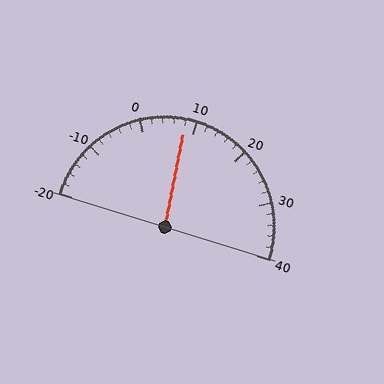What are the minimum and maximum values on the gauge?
The gauge ranges from -20 to 40.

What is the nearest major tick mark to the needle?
The nearest major tick mark is 10.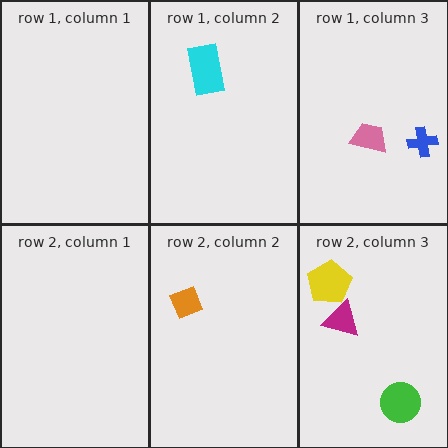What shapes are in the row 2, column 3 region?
The magenta triangle, the yellow pentagon, the green circle.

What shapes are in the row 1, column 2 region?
The cyan rectangle.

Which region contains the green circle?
The row 2, column 3 region.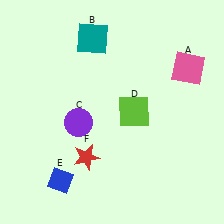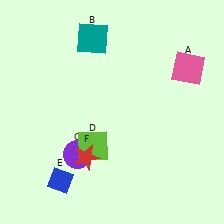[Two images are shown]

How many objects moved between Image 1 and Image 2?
2 objects moved between the two images.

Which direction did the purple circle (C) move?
The purple circle (C) moved down.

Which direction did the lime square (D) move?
The lime square (D) moved left.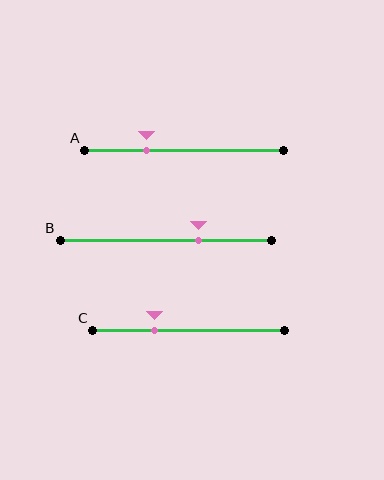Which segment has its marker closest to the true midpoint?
Segment B has its marker closest to the true midpoint.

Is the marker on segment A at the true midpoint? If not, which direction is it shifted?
No, the marker on segment A is shifted to the left by about 19% of the segment length.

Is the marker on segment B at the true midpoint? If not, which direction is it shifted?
No, the marker on segment B is shifted to the right by about 16% of the segment length.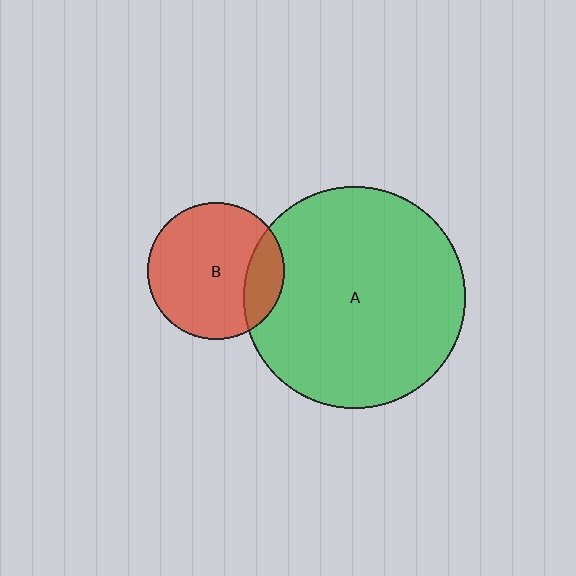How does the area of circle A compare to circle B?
Approximately 2.6 times.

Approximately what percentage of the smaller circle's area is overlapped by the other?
Approximately 20%.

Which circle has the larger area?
Circle A (green).